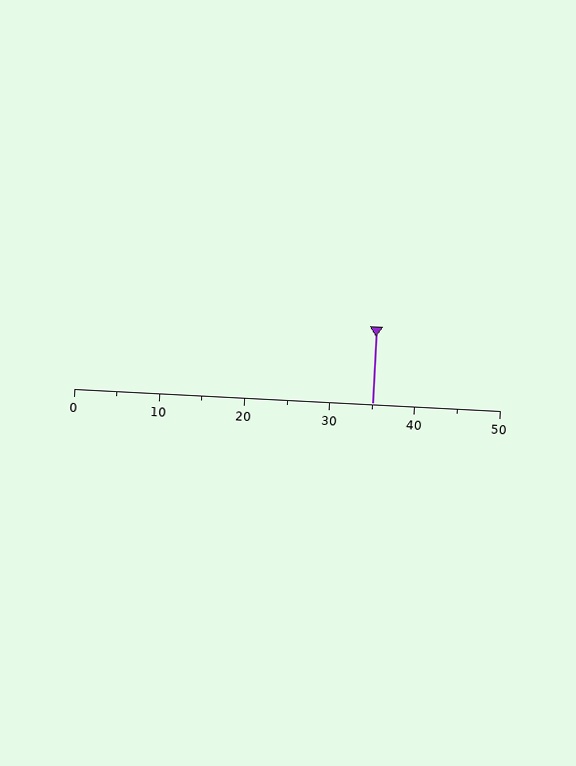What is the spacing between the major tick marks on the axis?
The major ticks are spaced 10 apart.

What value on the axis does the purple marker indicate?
The marker indicates approximately 35.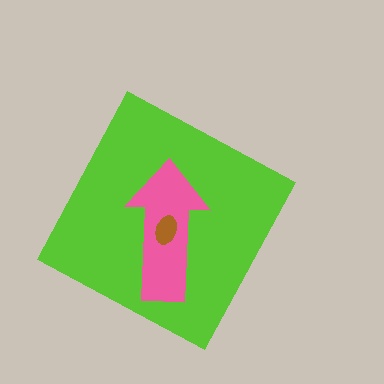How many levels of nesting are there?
3.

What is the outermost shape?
The lime diamond.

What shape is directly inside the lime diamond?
The pink arrow.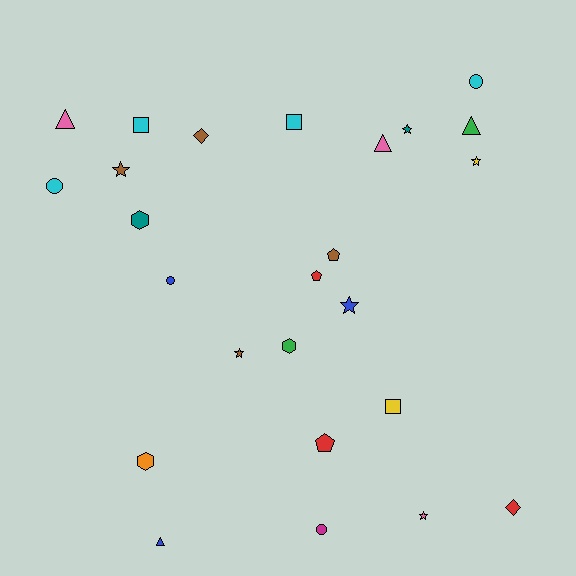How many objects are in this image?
There are 25 objects.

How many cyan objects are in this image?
There are 4 cyan objects.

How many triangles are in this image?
There are 4 triangles.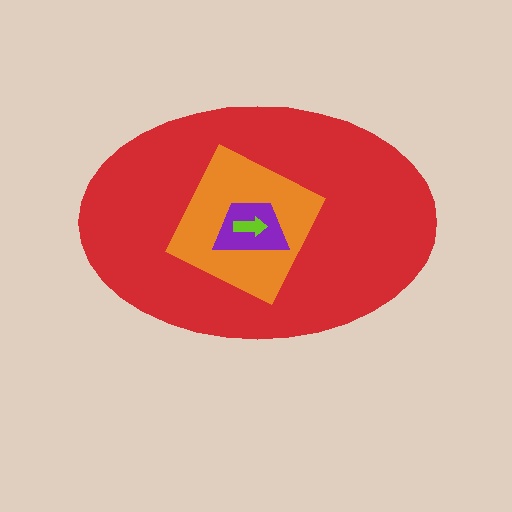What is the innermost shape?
The lime arrow.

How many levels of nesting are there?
4.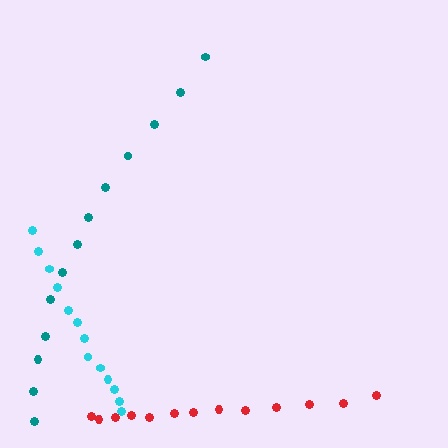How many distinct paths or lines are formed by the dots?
There are 3 distinct paths.